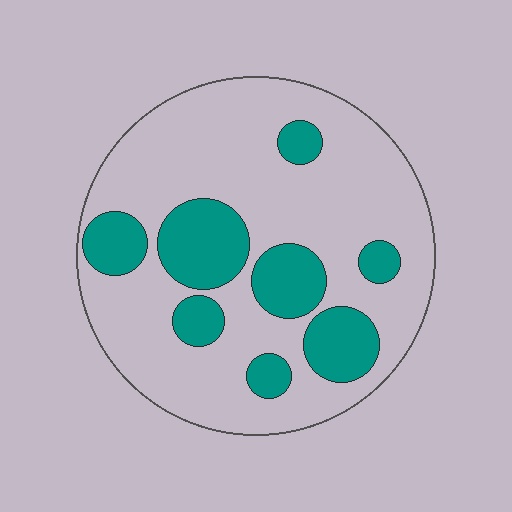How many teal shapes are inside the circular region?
8.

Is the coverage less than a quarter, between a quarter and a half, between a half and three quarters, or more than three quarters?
Between a quarter and a half.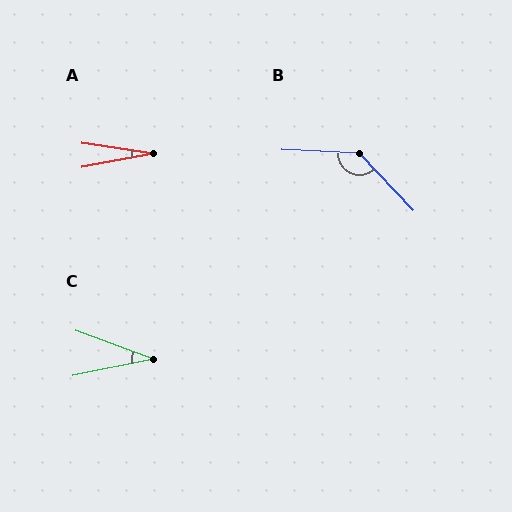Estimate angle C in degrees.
Approximately 32 degrees.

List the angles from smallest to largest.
A (19°), C (32°), B (136°).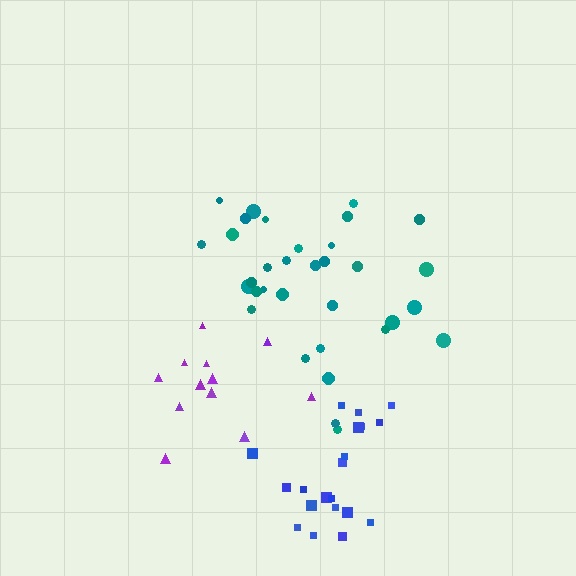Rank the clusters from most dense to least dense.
blue, teal, purple.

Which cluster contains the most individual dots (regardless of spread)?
Teal (33).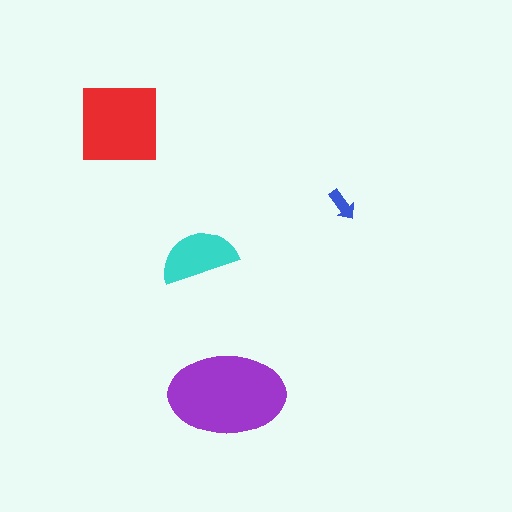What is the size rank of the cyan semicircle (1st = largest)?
3rd.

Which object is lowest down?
The purple ellipse is bottommost.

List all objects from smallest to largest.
The blue arrow, the cyan semicircle, the red square, the purple ellipse.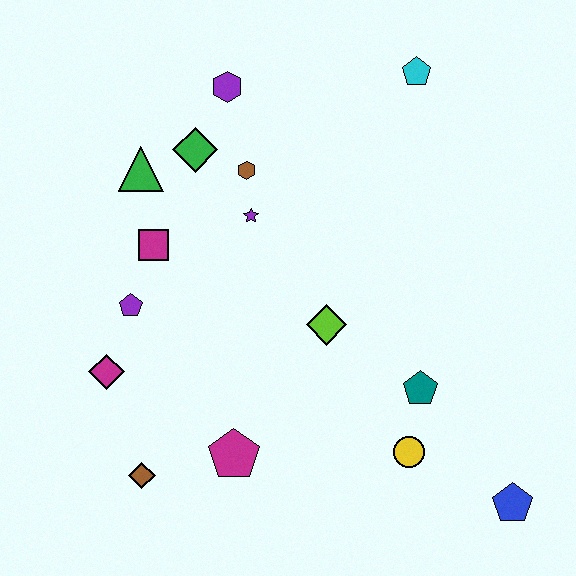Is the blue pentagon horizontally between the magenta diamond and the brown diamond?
No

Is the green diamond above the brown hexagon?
Yes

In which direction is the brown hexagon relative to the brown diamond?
The brown hexagon is above the brown diamond.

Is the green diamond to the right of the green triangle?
Yes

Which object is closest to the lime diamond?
The teal pentagon is closest to the lime diamond.